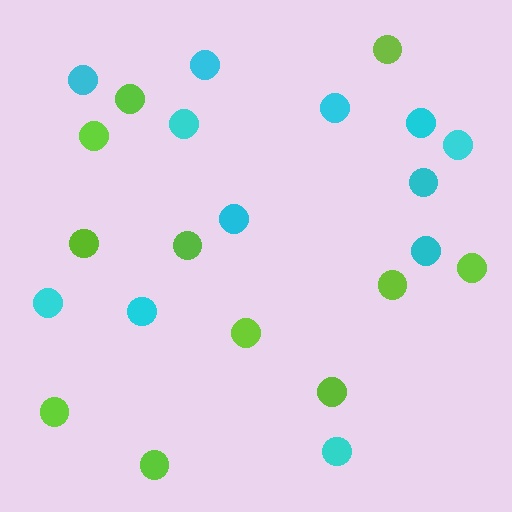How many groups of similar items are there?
There are 2 groups: one group of cyan circles (12) and one group of lime circles (11).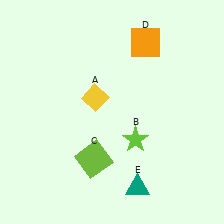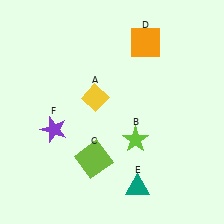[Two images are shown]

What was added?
A purple star (F) was added in Image 2.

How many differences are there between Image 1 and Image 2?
There is 1 difference between the two images.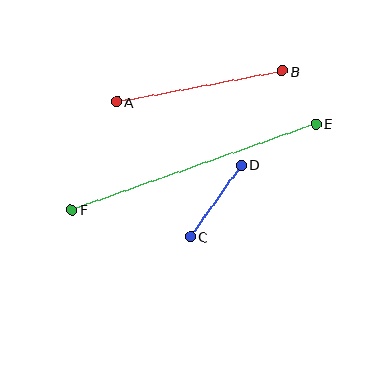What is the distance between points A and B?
The distance is approximately 168 pixels.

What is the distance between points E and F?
The distance is approximately 259 pixels.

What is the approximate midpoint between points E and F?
The midpoint is at approximately (194, 167) pixels.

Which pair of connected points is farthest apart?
Points E and F are farthest apart.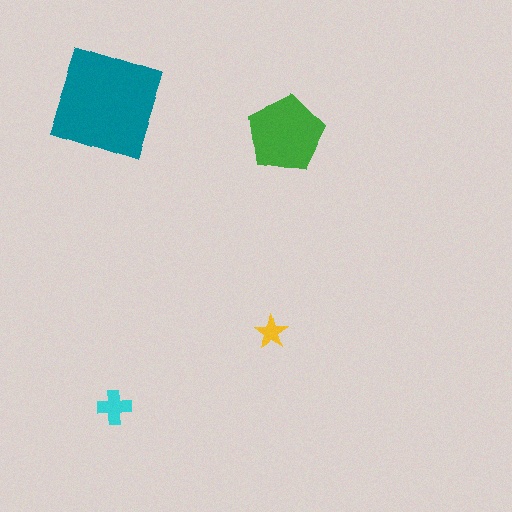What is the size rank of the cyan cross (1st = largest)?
3rd.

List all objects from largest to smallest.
The teal diamond, the green pentagon, the cyan cross, the yellow star.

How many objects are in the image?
There are 4 objects in the image.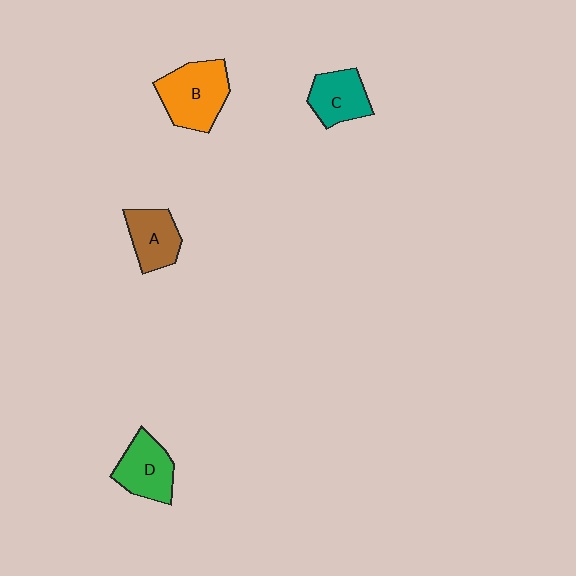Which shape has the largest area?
Shape B (orange).